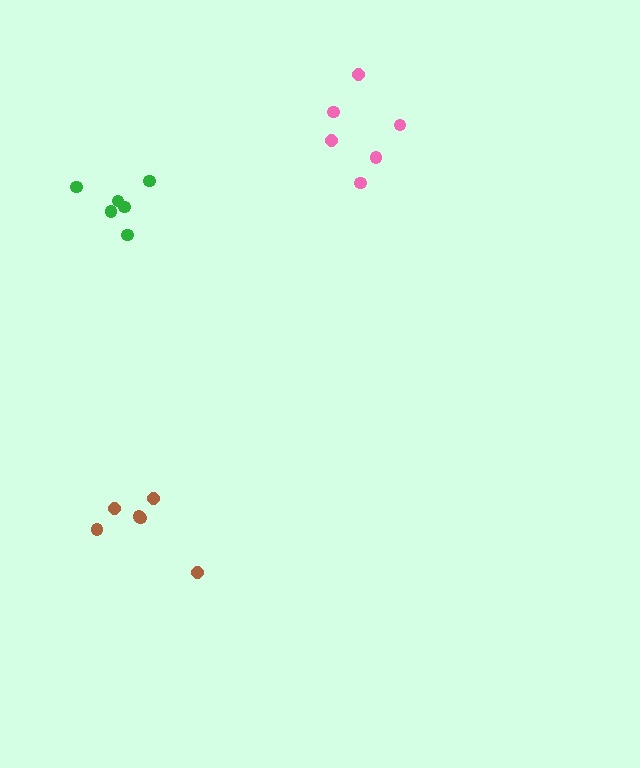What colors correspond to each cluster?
The clusters are colored: pink, brown, green.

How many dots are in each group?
Group 1: 6 dots, Group 2: 6 dots, Group 3: 6 dots (18 total).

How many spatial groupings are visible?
There are 3 spatial groupings.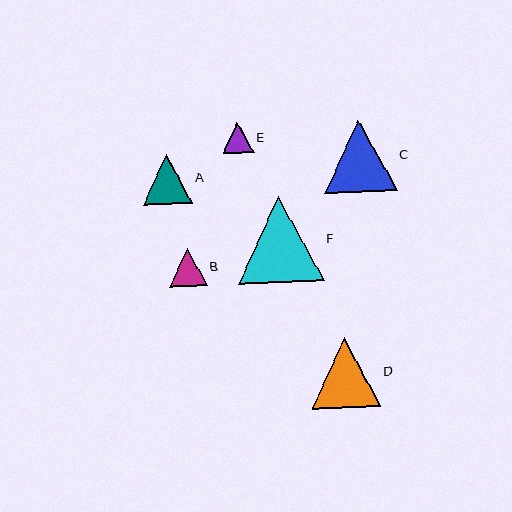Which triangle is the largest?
Triangle F is the largest with a size of approximately 86 pixels.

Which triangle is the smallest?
Triangle E is the smallest with a size of approximately 31 pixels.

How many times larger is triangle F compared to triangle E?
Triangle F is approximately 2.8 times the size of triangle E.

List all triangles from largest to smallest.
From largest to smallest: F, C, D, A, B, E.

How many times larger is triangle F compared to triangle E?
Triangle F is approximately 2.8 times the size of triangle E.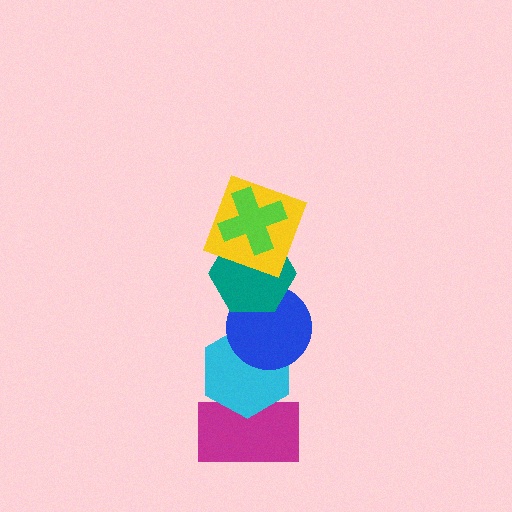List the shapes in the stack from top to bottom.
From top to bottom: the lime cross, the yellow square, the teal hexagon, the blue circle, the cyan hexagon, the magenta rectangle.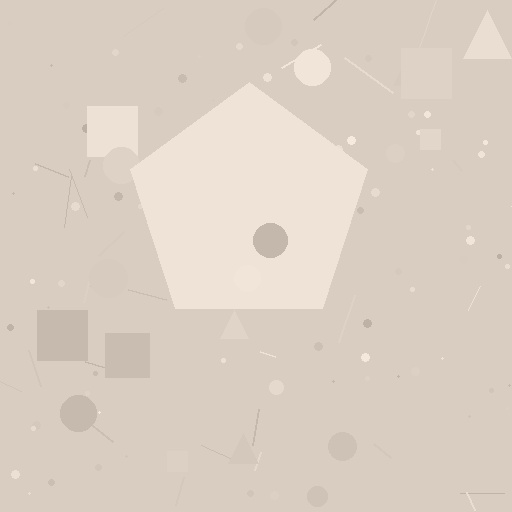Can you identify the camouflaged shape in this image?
The camouflaged shape is a pentagon.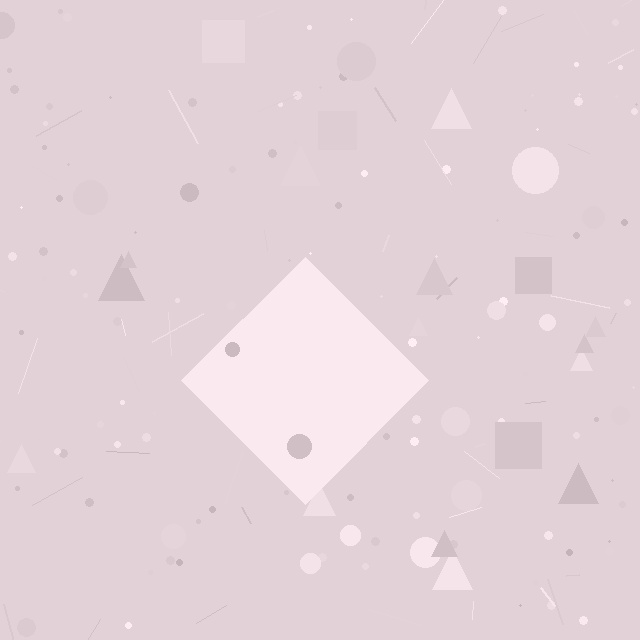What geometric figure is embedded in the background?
A diamond is embedded in the background.